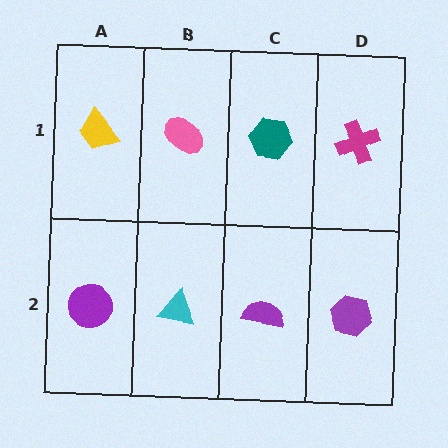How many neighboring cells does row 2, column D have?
2.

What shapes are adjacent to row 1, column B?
A cyan triangle (row 2, column B), a yellow trapezoid (row 1, column A), a teal hexagon (row 1, column C).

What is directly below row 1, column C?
A purple semicircle.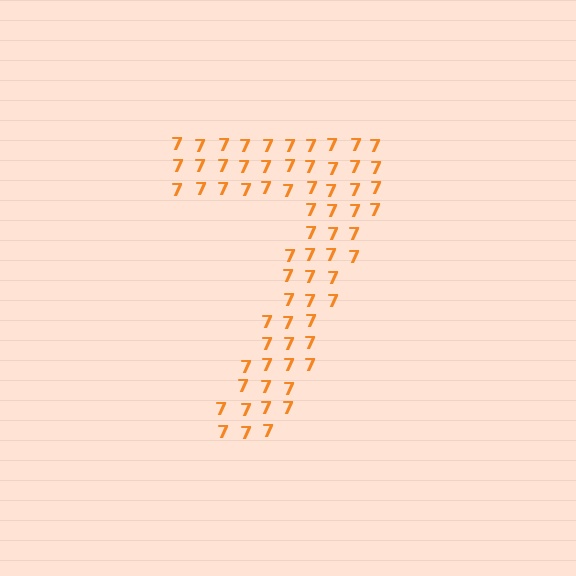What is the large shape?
The large shape is the digit 7.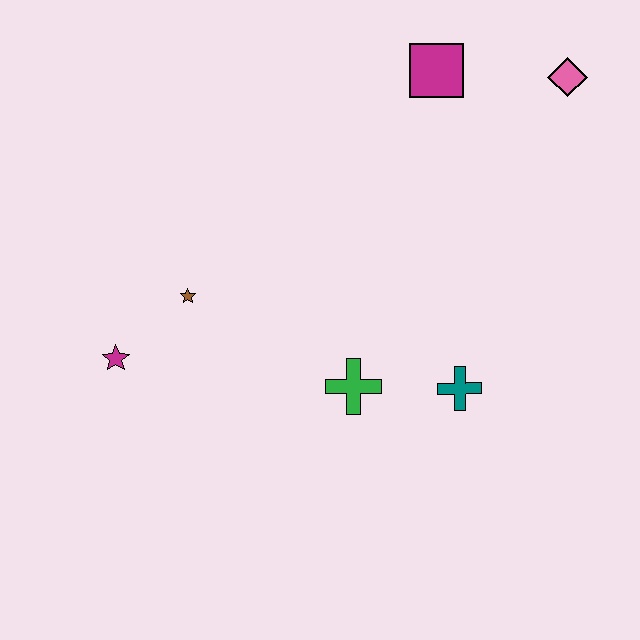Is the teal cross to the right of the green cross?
Yes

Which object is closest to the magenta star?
The brown star is closest to the magenta star.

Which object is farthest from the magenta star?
The pink diamond is farthest from the magenta star.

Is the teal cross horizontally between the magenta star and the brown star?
No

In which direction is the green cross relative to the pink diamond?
The green cross is below the pink diamond.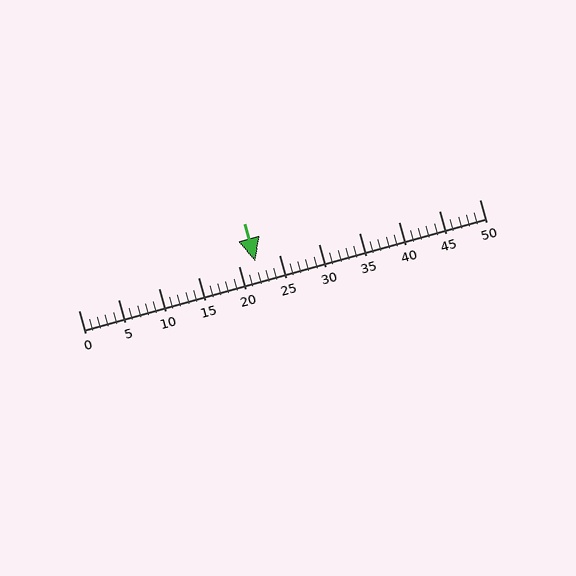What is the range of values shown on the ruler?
The ruler shows values from 0 to 50.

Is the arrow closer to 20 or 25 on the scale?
The arrow is closer to 20.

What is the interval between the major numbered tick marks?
The major tick marks are spaced 5 units apart.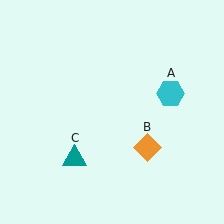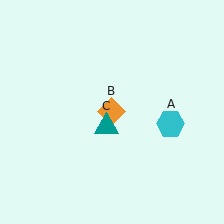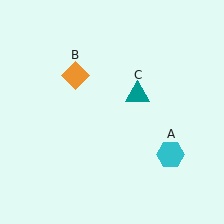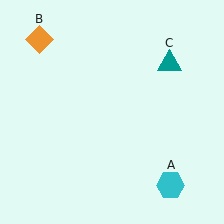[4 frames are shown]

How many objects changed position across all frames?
3 objects changed position: cyan hexagon (object A), orange diamond (object B), teal triangle (object C).